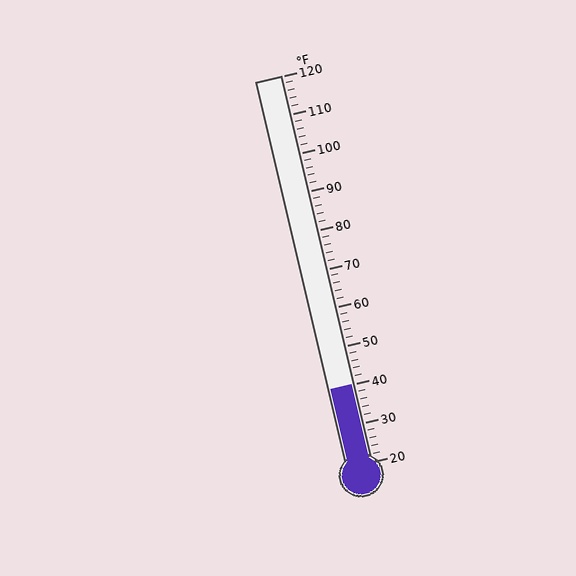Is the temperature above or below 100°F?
The temperature is below 100°F.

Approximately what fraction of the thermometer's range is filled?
The thermometer is filled to approximately 20% of its range.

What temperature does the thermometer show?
The thermometer shows approximately 40°F.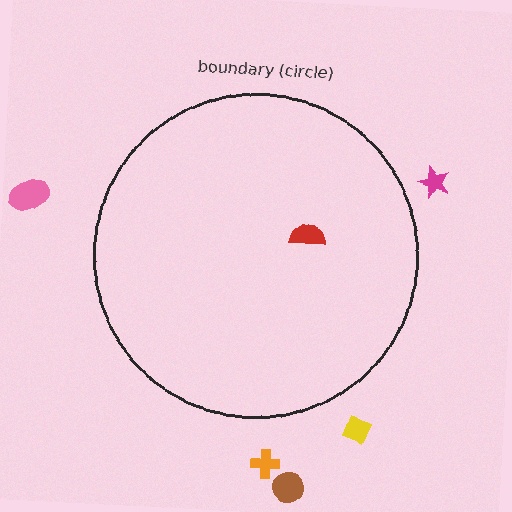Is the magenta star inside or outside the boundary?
Outside.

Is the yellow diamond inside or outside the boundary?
Outside.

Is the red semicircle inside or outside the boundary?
Inside.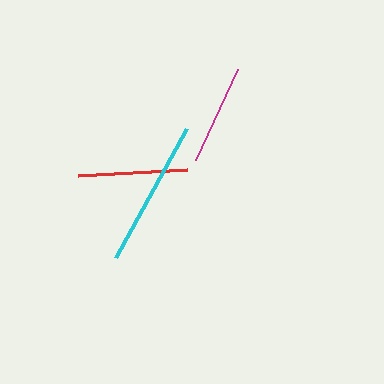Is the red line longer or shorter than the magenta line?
The red line is longer than the magenta line.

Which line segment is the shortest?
The magenta line is the shortest at approximately 100 pixels.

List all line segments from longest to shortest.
From longest to shortest: cyan, red, magenta.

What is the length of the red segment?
The red segment is approximately 109 pixels long.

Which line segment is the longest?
The cyan line is the longest at approximately 147 pixels.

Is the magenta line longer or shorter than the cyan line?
The cyan line is longer than the magenta line.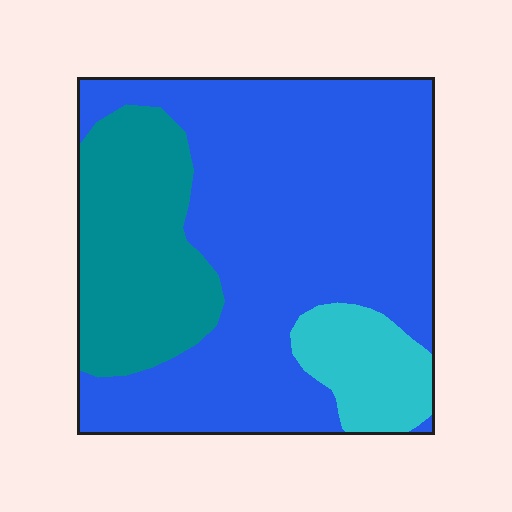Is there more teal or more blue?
Blue.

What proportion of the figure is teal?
Teal covers about 25% of the figure.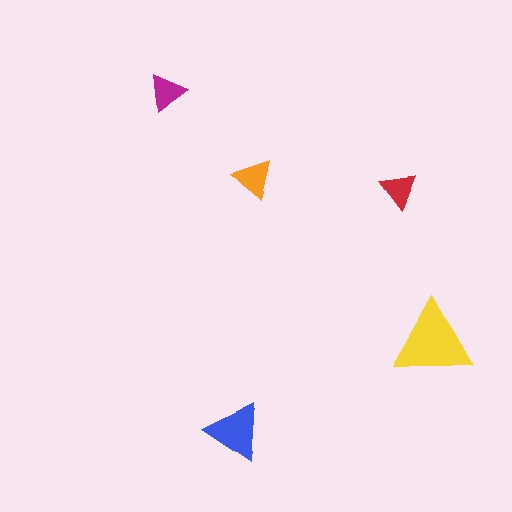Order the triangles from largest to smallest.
the yellow one, the blue one, the orange one, the magenta one, the red one.